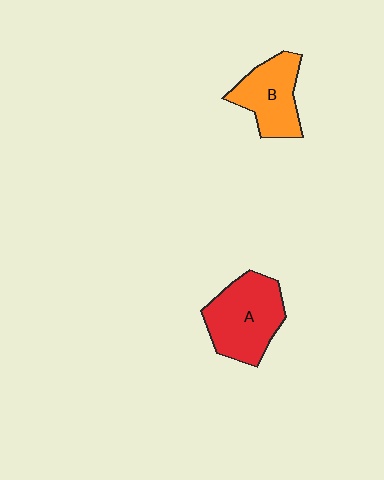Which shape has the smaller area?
Shape B (orange).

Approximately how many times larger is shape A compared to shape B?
Approximately 1.3 times.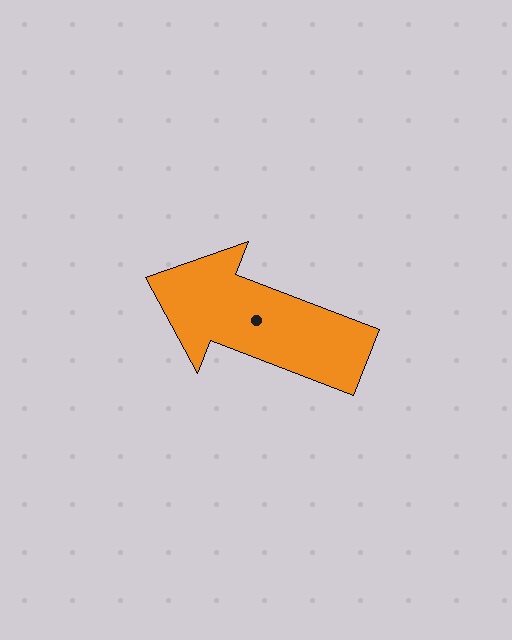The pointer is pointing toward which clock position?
Roughly 10 o'clock.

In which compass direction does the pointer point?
West.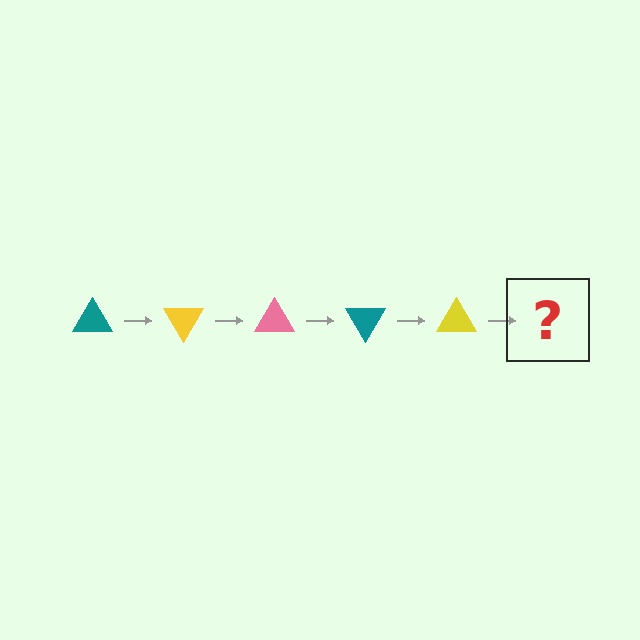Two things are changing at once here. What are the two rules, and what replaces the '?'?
The two rules are that it rotates 60 degrees each step and the color cycles through teal, yellow, and pink. The '?' should be a pink triangle, rotated 300 degrees from the start.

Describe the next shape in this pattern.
It should be a pink triangle, rotated 300 degrees from the start.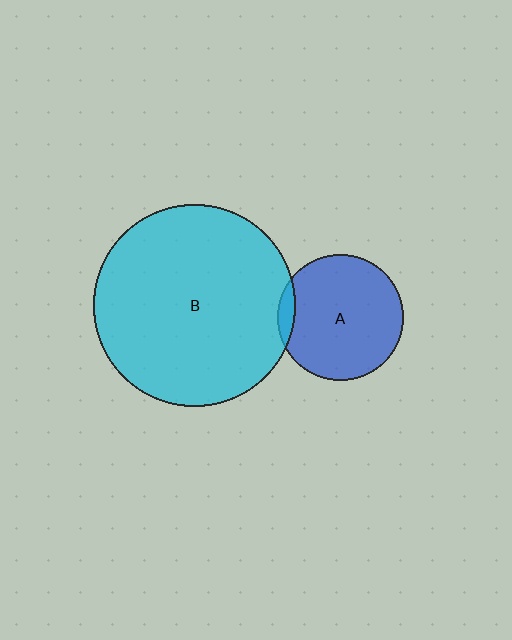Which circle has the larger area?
Circle B (cyan).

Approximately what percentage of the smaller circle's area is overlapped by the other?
Approximately 5%.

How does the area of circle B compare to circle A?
Approximately 2.6 times.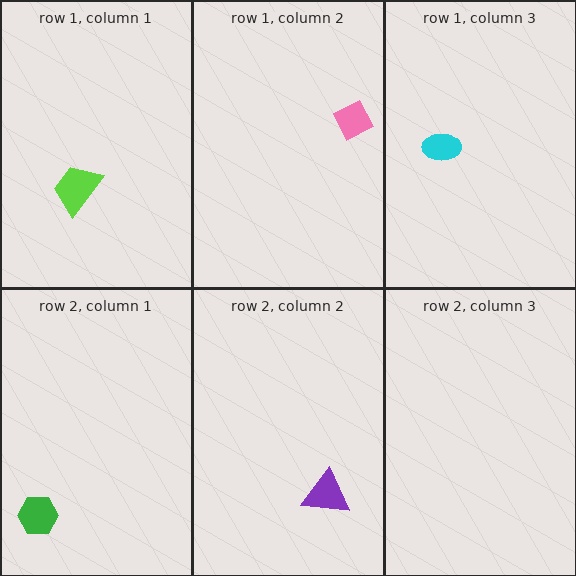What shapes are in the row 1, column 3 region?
The cyan ellipse.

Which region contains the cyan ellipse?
The row 1, column 3 region.